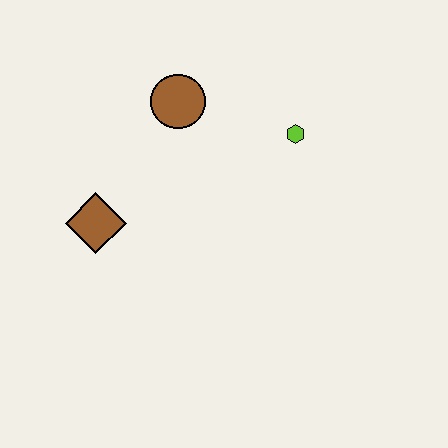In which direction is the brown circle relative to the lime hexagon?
The brown circle is to the left of the lime hexagon.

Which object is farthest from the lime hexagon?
The brown diamond is farthest from the lime hexagon.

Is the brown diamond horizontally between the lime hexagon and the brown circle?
No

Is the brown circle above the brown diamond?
Yes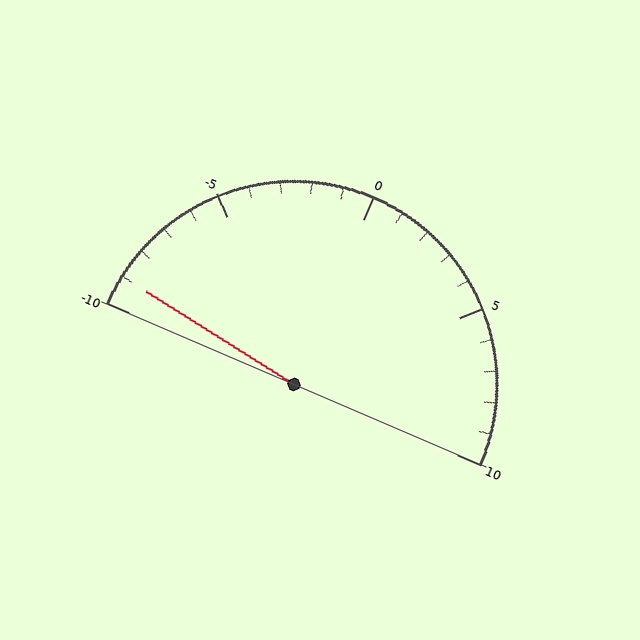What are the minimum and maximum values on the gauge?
The gauge ranges from -10 to 10.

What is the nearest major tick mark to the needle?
The nearest major tick mark is -10.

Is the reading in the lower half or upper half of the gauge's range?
The reading is in the lower half of the range (-10 to 10).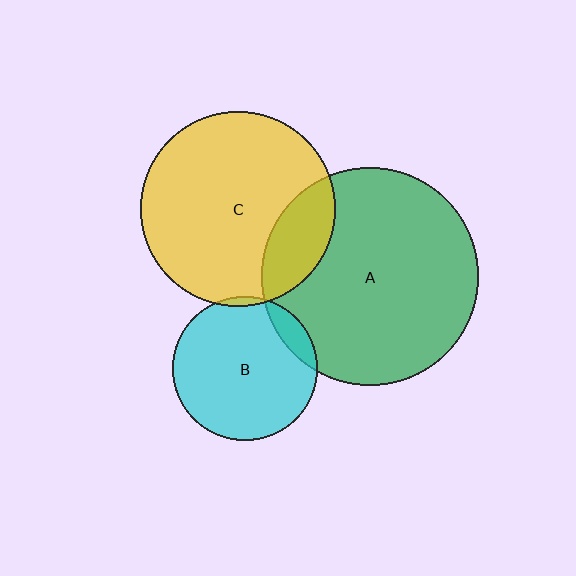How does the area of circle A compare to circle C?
Approximately 1.2 times.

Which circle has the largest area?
Circle A (green).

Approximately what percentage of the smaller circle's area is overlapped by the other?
Approximately 20%.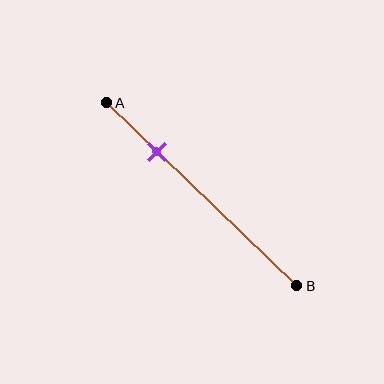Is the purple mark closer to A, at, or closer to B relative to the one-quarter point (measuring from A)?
The purple mark is approximately at the one-quarter point of segment AB.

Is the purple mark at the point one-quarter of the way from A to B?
Yes, the mark is approximately at the one-quarter point.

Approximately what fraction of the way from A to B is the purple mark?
The purple mark is approximately 25% of the way from A to B.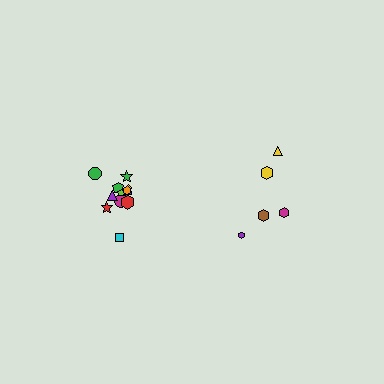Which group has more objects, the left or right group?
The left group.